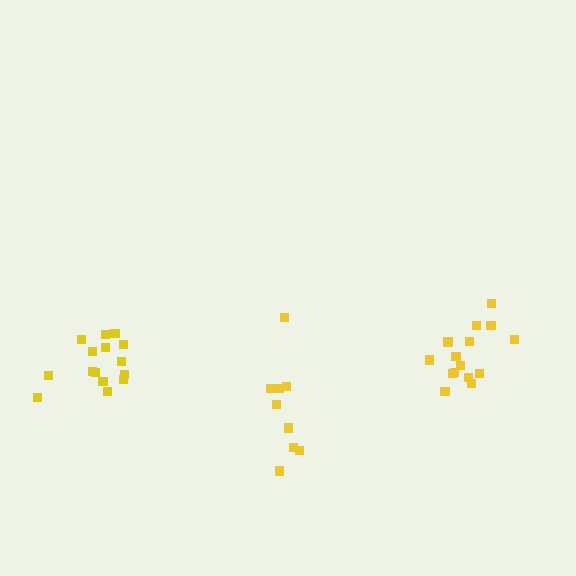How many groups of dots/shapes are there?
There are 3 groups.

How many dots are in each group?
Group 1: 9 dots, Group 2: 15 dots, Group 3: 15 dots (39 total).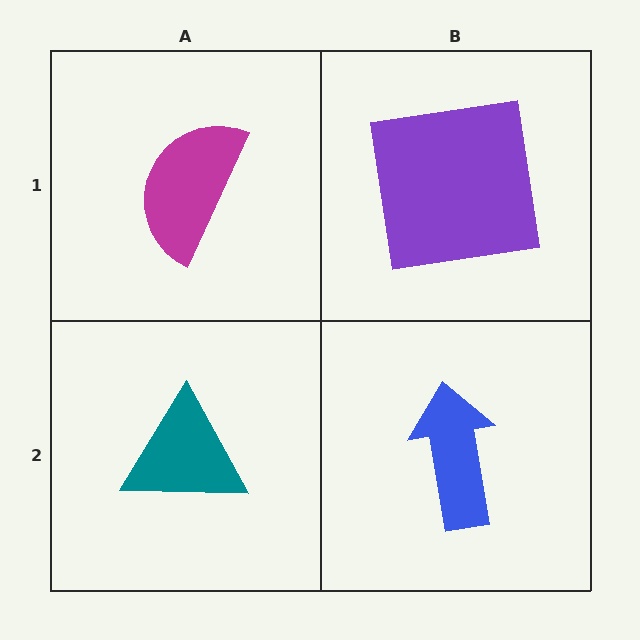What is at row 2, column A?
A teal triangle.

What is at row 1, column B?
A purple square.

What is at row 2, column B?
A blue arrow.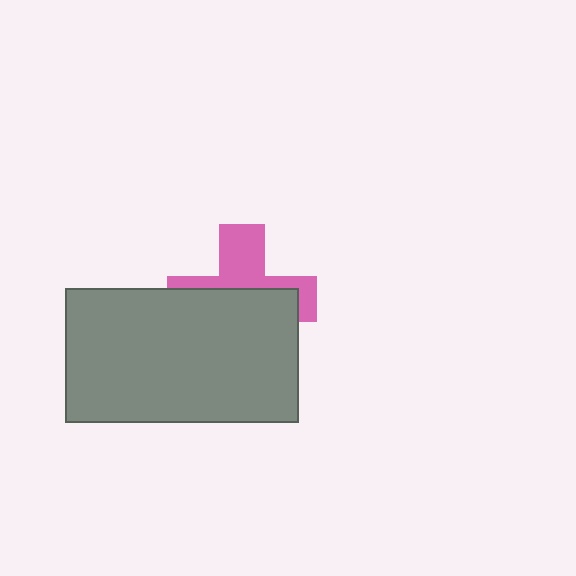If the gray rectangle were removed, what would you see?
You would see the complete pink cross.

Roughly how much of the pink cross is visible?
A small part of it is visible (roughly 41%).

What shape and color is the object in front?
The object in front is a gray rectangle.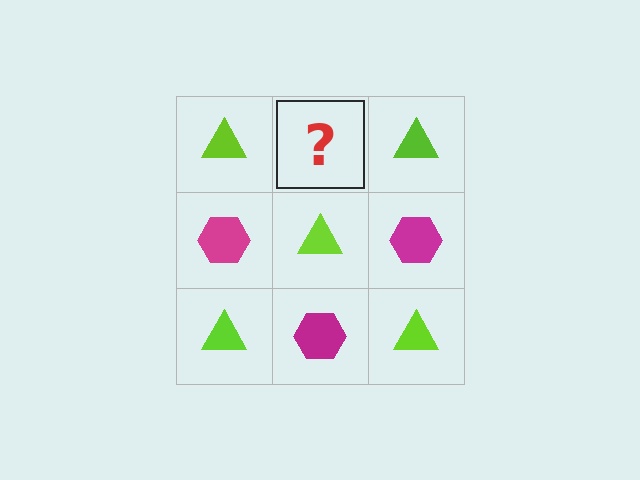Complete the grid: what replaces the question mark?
The question mark should be replaced with a magenta hexagon.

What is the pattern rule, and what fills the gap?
The rule is that it alternates lime triangle and magenta hexagon in a checkerboard pattern. The gap should be filled with a magenta hexagon.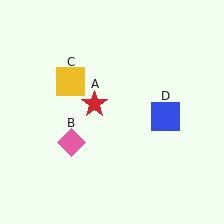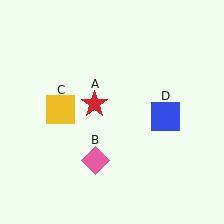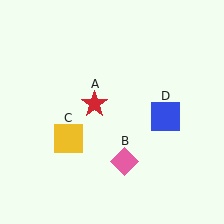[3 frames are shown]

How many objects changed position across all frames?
2 objects changed position: pink diamond (object B), yellow square (object C).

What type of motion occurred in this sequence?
The pink diamond (object B), yellow square (object C) rotated counterclockwise around the center of the scene.